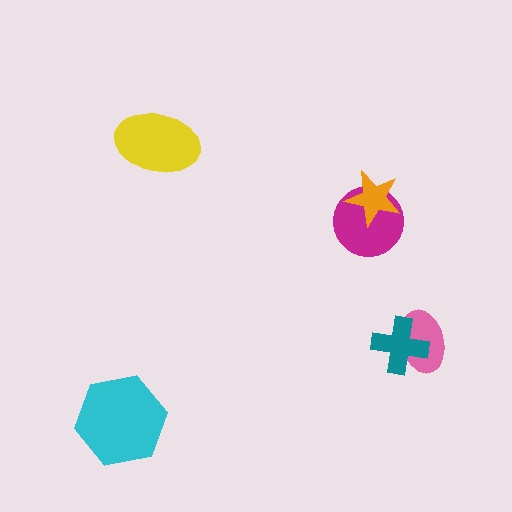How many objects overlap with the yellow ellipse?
0 objects overlap with the yellow ellipse.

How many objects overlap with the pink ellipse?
1 object overlaps with the pink ellipse.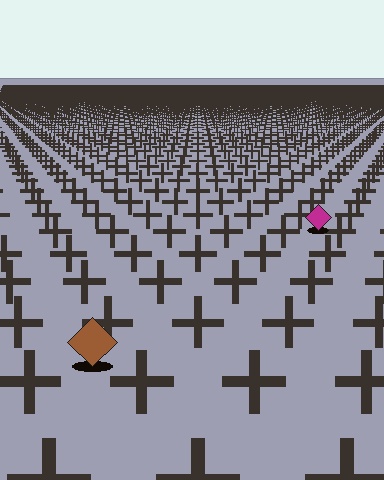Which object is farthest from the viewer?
The magenta diamond is farthest from the viewer. It appears smaller and the ground texture around it is denser.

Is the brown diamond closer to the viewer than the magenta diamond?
Yes. The brown diamond is closer — you can tell from the texture gradient: the ground texture is coarser near it.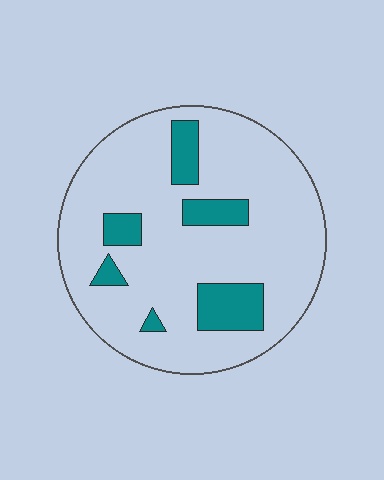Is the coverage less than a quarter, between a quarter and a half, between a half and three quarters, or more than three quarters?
Less than a quarter.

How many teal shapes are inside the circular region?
6.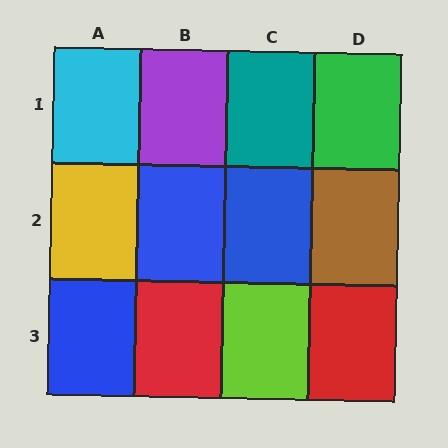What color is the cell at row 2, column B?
Blue.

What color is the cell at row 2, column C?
Blue.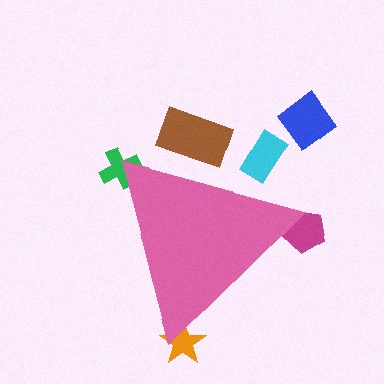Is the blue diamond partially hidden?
No, the blue diamond is fully visible.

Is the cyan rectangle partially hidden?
Yes, the cyan rectangle is partially hidden behind the pink triangle.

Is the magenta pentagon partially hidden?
Yes, the magenta pentagon is partially hidden behind the pink triangle.